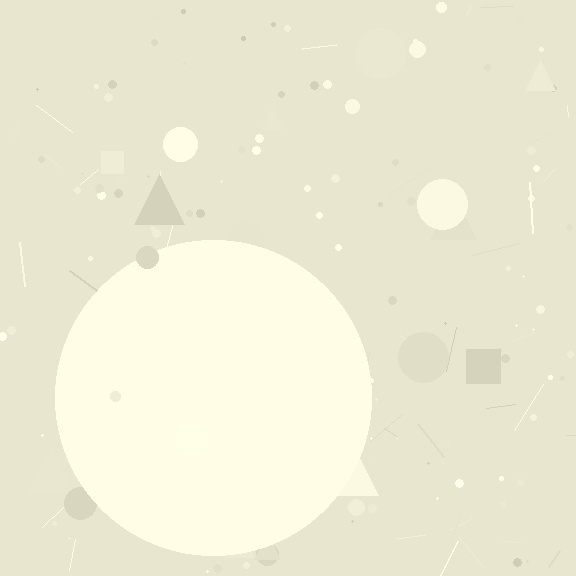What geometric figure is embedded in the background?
A circle is embedded in the background.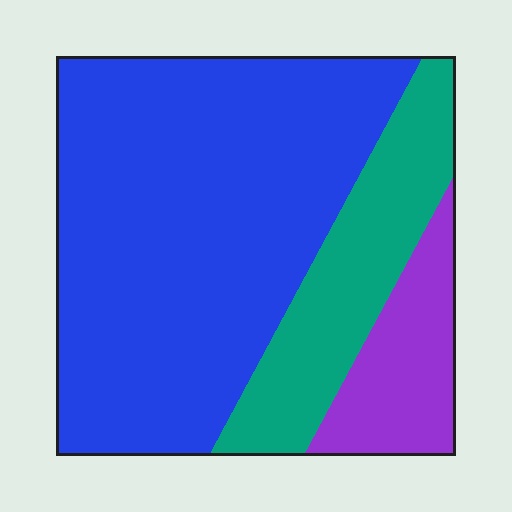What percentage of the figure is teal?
Teal takes up about one fifth (1/5) of the figure.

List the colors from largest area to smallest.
From largest to smallest: blue, teal, purple.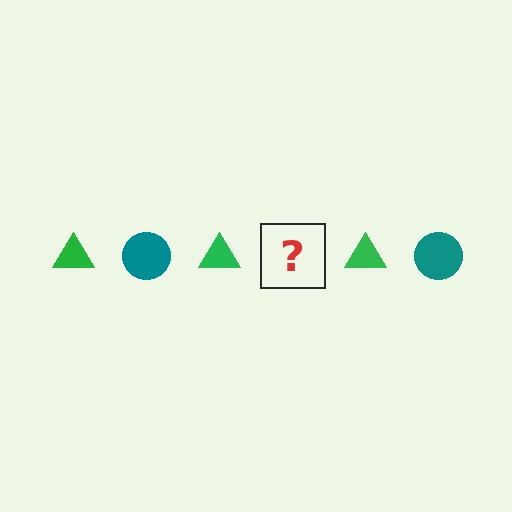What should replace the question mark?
The question mark should be replaced with a teal circle.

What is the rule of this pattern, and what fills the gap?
The rule is that the pattern alternates between green triangle and teal circle. The gap should be filled with a teal circle.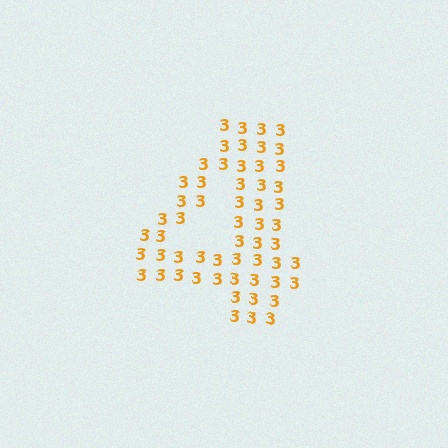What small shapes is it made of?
It is made of small digit 3's.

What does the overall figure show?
The overall figure shows the digit 4.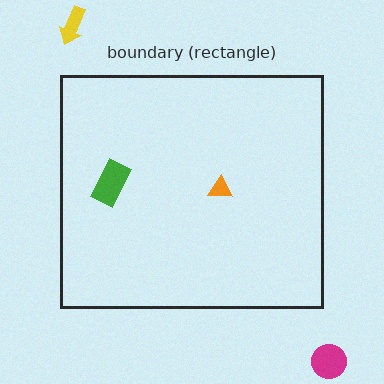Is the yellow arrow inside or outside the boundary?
Outside.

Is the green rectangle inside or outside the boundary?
Inside.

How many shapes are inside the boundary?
2 inside, 2 outside.